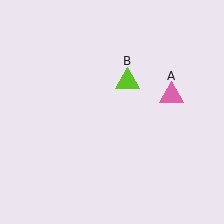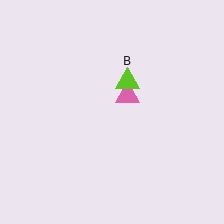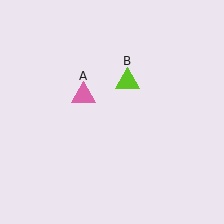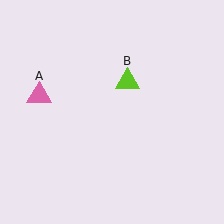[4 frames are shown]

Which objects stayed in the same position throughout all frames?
Lime triangle (object B) remained stationary.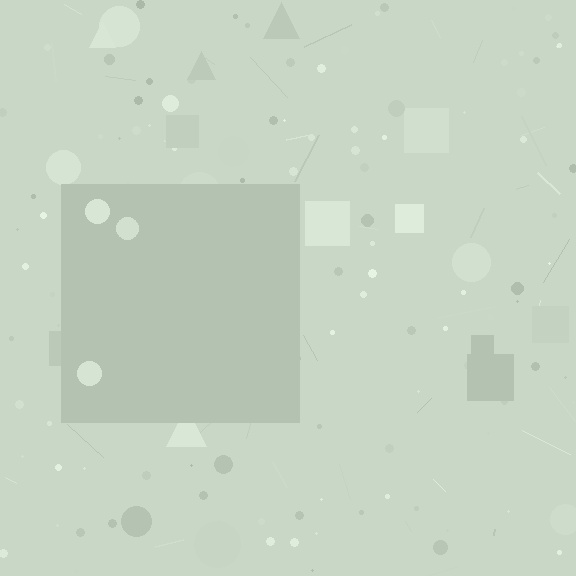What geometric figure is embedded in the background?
A square is embedded in the background.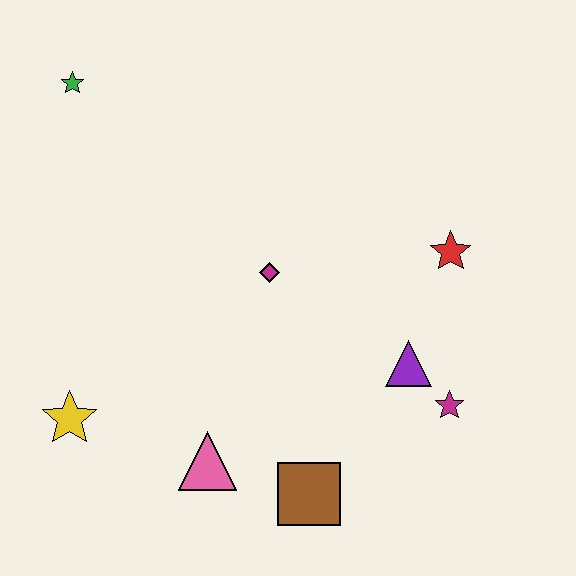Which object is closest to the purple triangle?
The magenta star is closest to the purple triangle.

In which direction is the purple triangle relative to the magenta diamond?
The purple triangle is to the right of the magenta diamond.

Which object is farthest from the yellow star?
The red star is farthest from the yellow star.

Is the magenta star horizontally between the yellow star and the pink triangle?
No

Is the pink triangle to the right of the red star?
No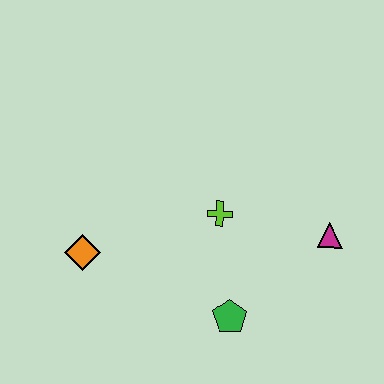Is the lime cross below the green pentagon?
No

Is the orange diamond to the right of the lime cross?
No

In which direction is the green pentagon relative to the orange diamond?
The green pentagon is to the right of the orange diamond.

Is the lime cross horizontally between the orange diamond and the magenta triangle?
Yes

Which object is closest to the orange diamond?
The lime cross is closest to the orange diamond.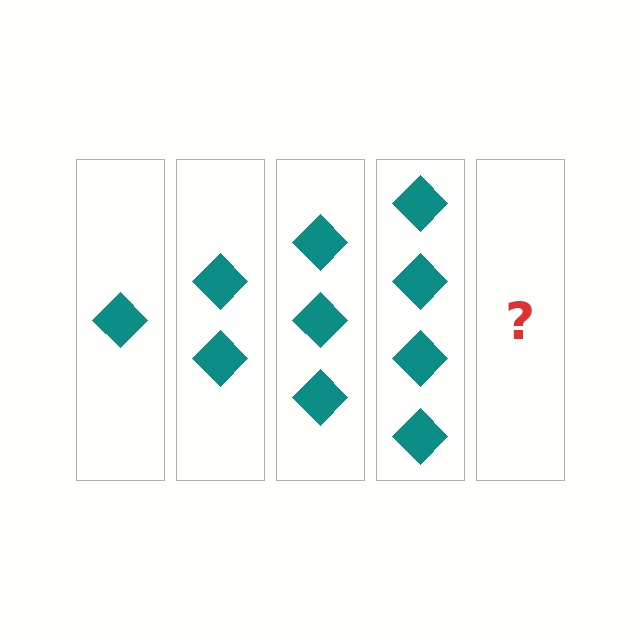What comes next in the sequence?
The next element should be 5 diamonds.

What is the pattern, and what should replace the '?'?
The pattern is that each step adds one more diamond. The '?' should be 5 diamonds.